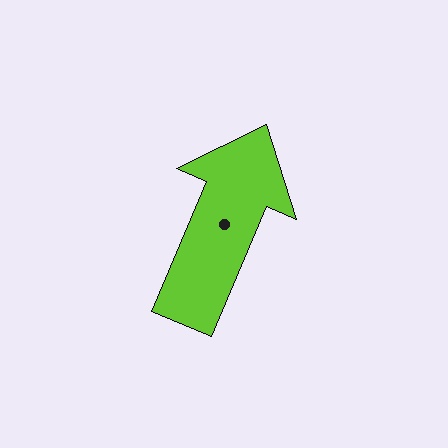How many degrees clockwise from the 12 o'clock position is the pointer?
Approximately 23 degrees.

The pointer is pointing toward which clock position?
Roughly 1 o'clock.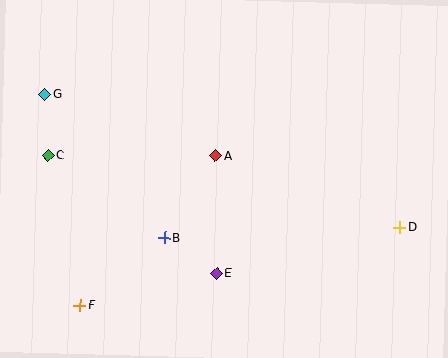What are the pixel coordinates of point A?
Point A is at (215, 155).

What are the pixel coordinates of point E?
Point E is at (217, 273).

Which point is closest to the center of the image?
Point A at (215, 155) is closest to the center.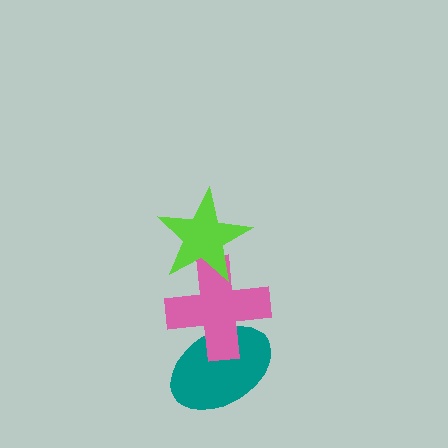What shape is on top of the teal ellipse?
The pink cross is on top of the teal ellipse.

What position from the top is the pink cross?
The pink cross is 2nd from the top.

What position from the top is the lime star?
The lime star is 1st from the top.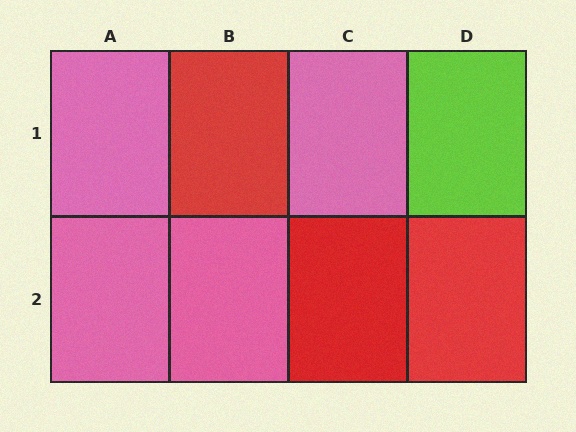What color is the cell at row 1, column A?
Pink.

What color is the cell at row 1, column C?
Pink.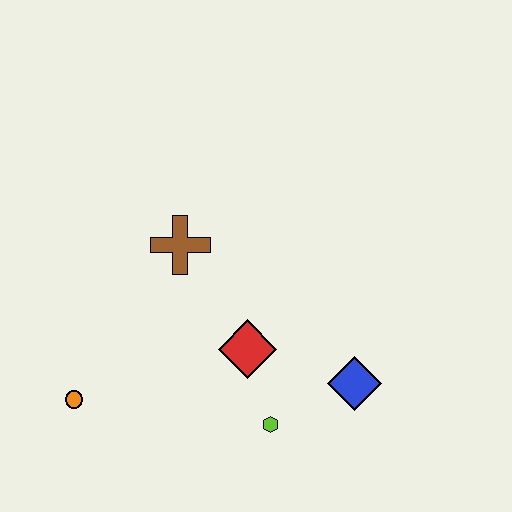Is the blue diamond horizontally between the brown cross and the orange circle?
No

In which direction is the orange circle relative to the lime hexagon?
The orange circle is to the left of the lime hexagon.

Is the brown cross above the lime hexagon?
Yes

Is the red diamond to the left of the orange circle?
No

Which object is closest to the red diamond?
The lime hexagon is closest to the red diamond.